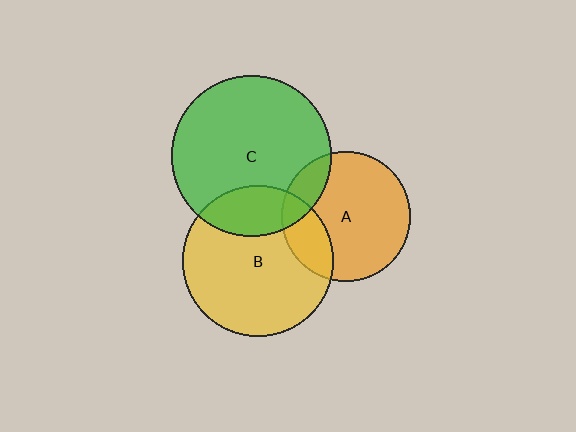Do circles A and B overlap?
Yes.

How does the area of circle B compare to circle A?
Approximately 1.4 times.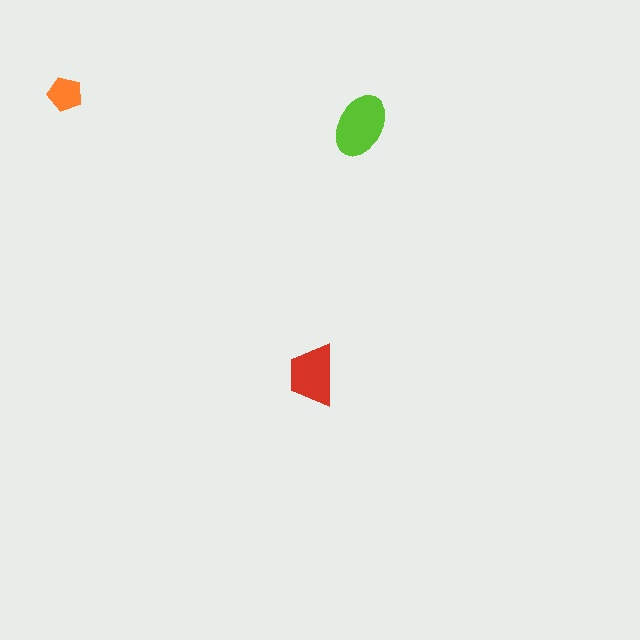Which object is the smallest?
The orange pentagon.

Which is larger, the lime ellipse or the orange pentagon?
The lime ellipse.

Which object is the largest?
The lime ellipse.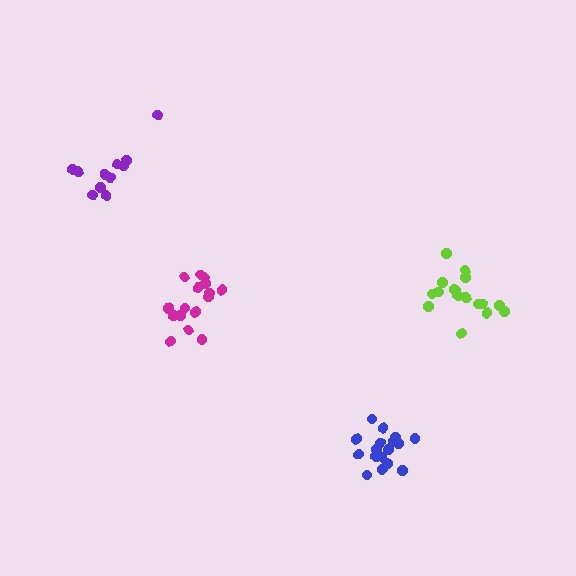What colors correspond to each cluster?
The clusters are colored: blue, purple, lime, magenta.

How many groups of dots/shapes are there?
There are 4 groups.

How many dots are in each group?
Group 1: 17 dots, Group 2: 11 dots, Group 3: 17 dots, Group 4: 16 dots (61 total).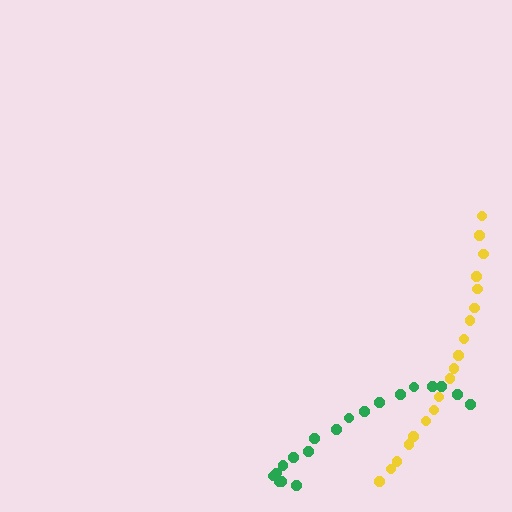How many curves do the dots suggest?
There are 2 distinct paths.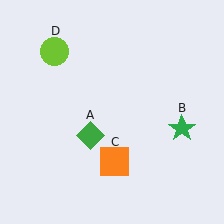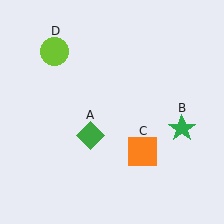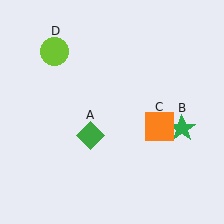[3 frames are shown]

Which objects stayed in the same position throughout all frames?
Green diamond (object A) and green star (object B) and lime circle (object D) remained stationary.